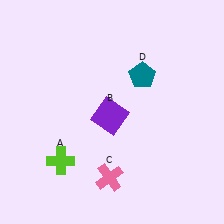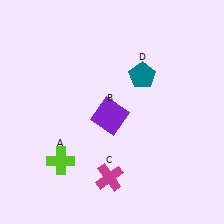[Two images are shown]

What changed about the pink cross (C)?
In Image 1, C is pink. In Image 2, it changed to magenta.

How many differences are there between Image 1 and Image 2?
There is 1 difference between the two images.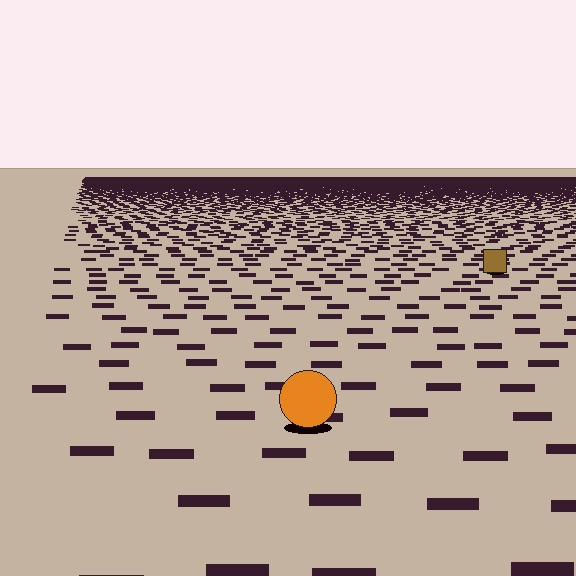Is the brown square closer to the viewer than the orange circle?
No. The orange circle is closer — you can tell from the texture gradient: the ground texture is coarser near it.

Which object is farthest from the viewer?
The brown square is farthest from the viewer. It appears smaller and the ground texture around it is denser.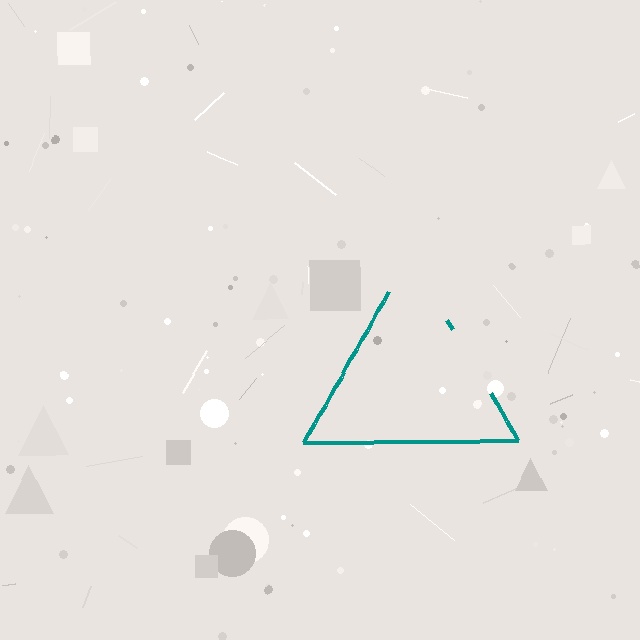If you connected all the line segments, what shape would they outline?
They would outline a triangle.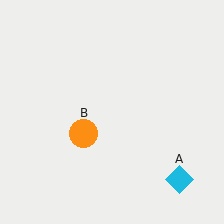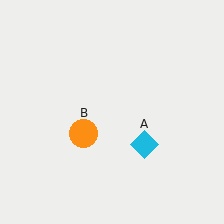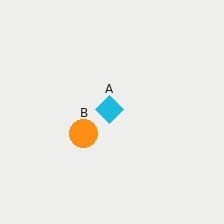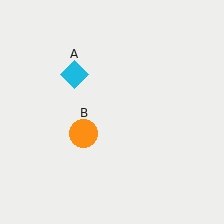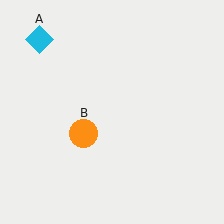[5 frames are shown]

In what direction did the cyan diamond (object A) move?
The cyan diamond (object A) moved up and to the left.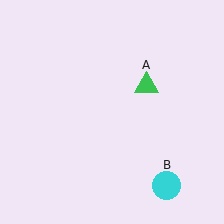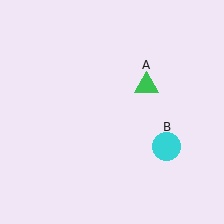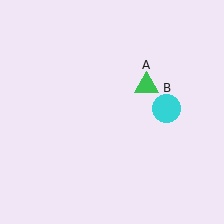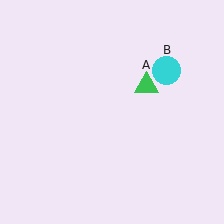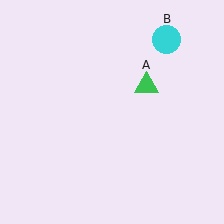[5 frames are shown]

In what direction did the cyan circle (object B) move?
The cyan circle (object B) moved up.